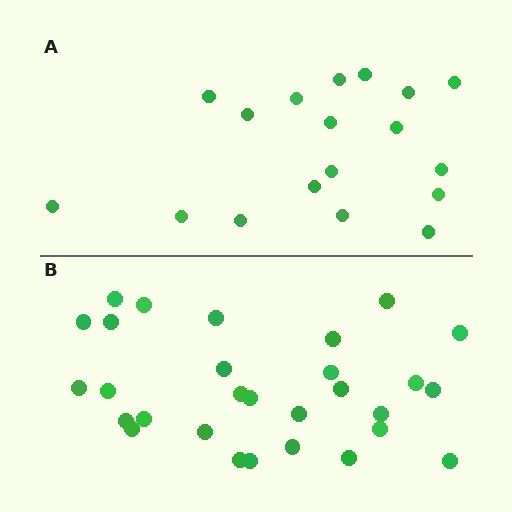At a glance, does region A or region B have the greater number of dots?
Region B (the bottom region) has more dots.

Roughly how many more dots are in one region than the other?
Region B has roughly 12 or so more dots than region A.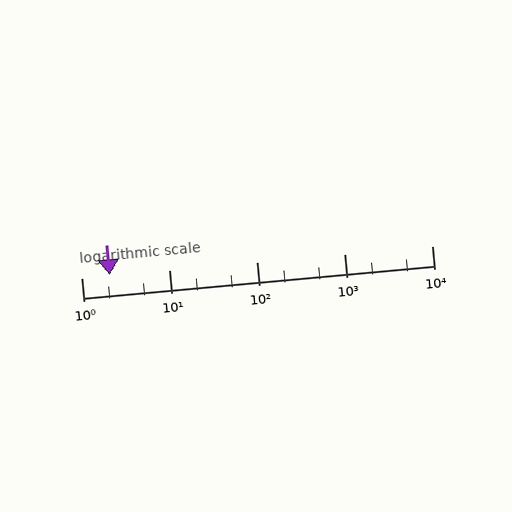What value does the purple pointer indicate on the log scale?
The pointer indicates approximately 2.1.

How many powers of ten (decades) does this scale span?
The scale spans 4 decades, from 1 to 10000.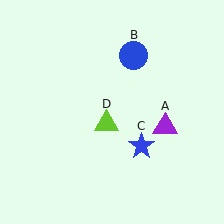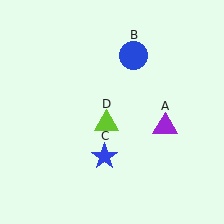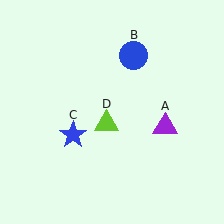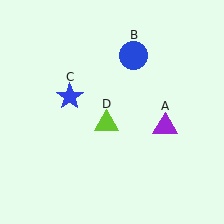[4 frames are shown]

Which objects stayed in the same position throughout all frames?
Purple triangle (object A) and blue circle (object B) and lime triangle (object D) remained stationary.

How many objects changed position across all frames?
1 object changed position: blue star (object C).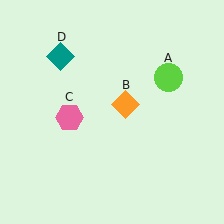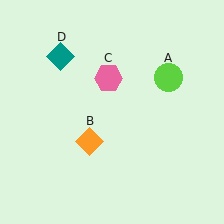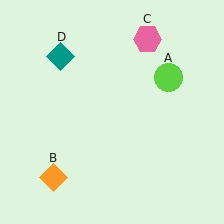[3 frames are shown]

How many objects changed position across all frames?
2 objects changed position: orange diamond (object B), pink hexagon (object C).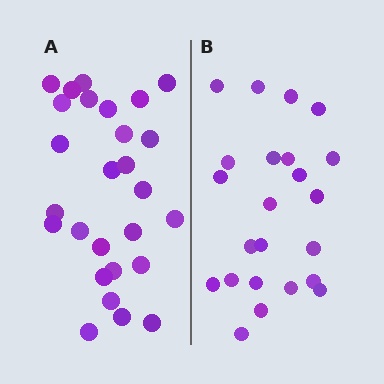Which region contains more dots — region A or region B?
Region A (the left region) has more dots.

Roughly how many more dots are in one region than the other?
Region A has about 4 more dots than region B.